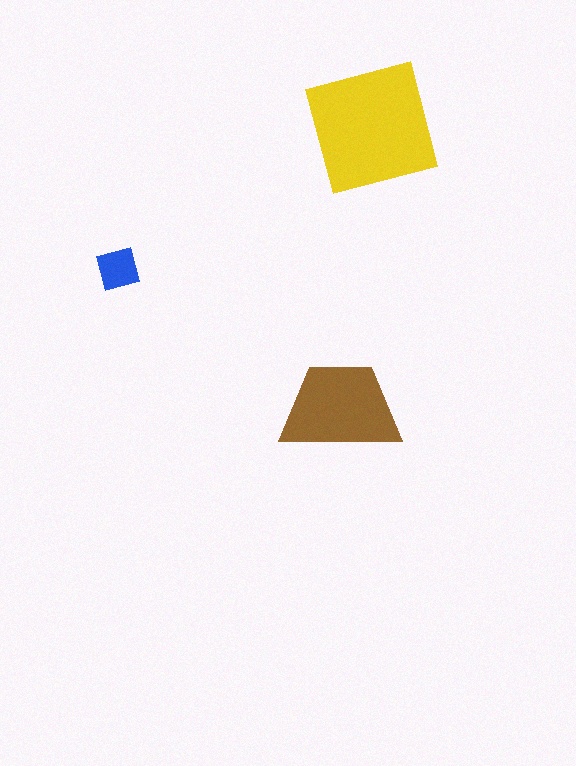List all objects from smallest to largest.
The blue diamond, the brown trapezoid, the yellow square.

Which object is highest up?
The yellow square is topmost.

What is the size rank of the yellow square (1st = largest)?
1st.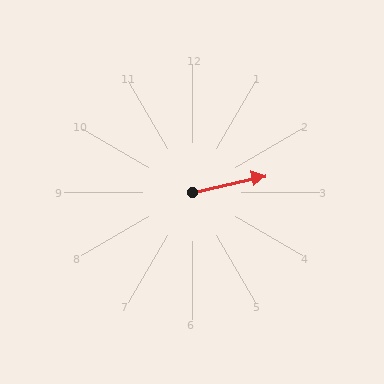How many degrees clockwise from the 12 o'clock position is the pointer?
Approximately 77 degrees.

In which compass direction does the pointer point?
East.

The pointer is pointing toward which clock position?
Roughly 3 o'clock.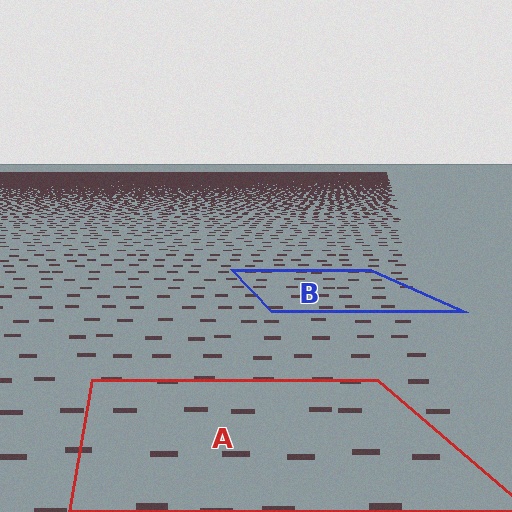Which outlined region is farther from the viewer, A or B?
Region B is farther from the viewer — the texture elements inside it appear smaller and more densely packed.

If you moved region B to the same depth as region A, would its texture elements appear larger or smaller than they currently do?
They would appear larger. At a closer depth, the same texture elements are projected at a bigger on-screen size.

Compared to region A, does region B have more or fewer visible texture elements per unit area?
Region B has more texture elements per unit area — they are packed more densely because it is farther away.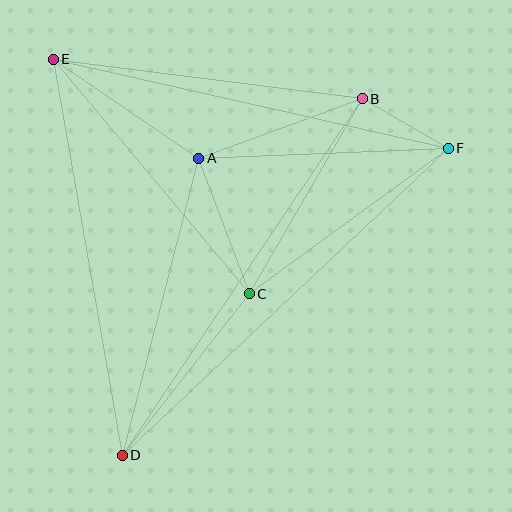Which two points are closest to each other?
Points B and F are closest to each other.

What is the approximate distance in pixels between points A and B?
The distance between A and B is approximately 174 pixels.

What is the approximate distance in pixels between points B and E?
The distance between B and E is approximately 311 pixels.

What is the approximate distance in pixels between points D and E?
The distance between D and E is approximately 402 pixels.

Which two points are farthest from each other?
Points D and F are farthest from each other.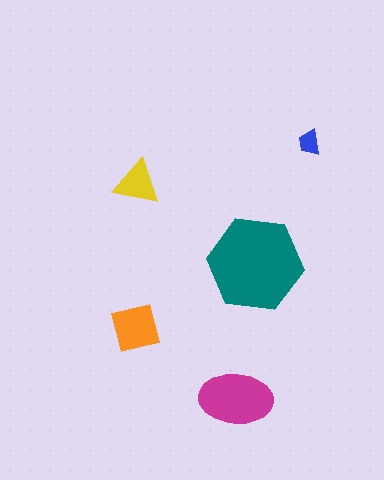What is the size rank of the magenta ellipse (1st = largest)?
2nd.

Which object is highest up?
The blue trapezoid is topmost.